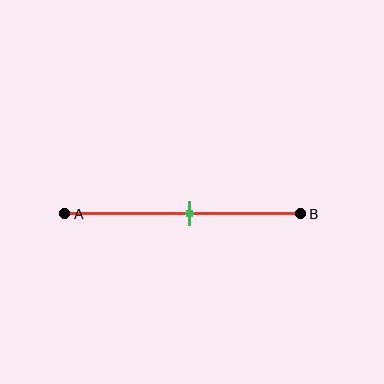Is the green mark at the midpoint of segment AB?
Yes, the mark is approximately at the midpoint.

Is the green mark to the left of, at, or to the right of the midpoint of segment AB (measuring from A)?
The green mark is approximately at the midpoint of segment AB.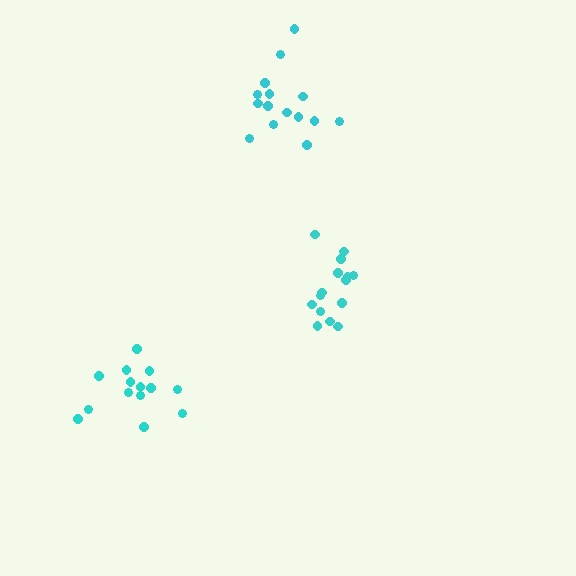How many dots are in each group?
Group 1: 15 dots, Group 2: 15 dots, Group 3: 14 dots (44 total).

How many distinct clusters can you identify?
There are 3 distinct clusters.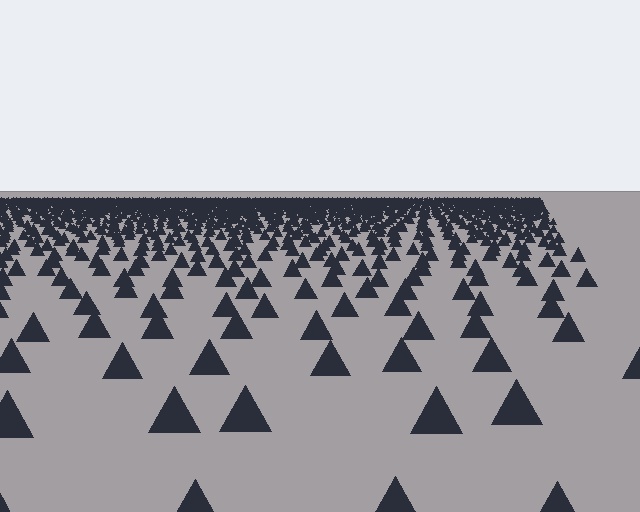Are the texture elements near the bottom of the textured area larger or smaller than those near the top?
Larger. Near the bottom, elements are closer to the viewer and appear at a bigger on-screen size.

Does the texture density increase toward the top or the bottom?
Density increases toward the top.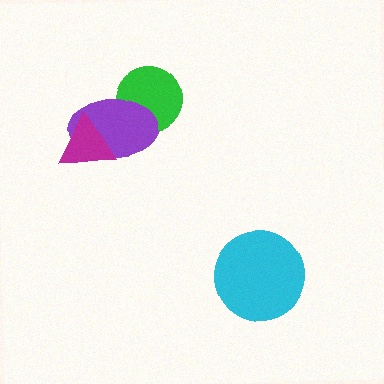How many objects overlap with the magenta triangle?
1 object overlaps with the magenta triangle.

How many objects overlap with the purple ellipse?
2 objects overlap with the purple ellipse.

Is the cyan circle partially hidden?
No, no other shape covers it.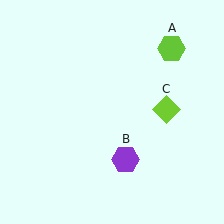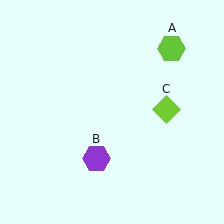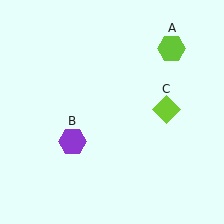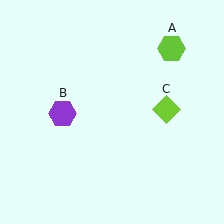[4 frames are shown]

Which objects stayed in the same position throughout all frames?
Lime hexagon (object A) and lime diamond (object C) remained stationary.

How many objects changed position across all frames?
1 object changed position: purple hexagon (object B).